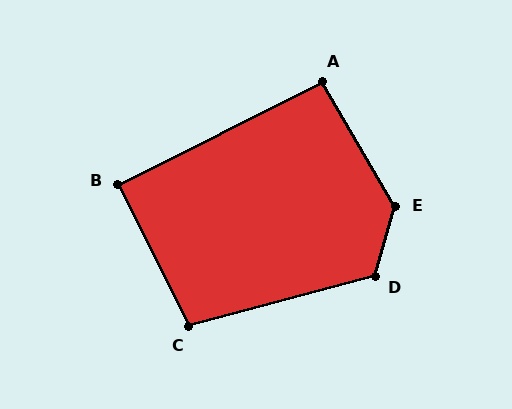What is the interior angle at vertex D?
Approximately 121 degrees (obtuse).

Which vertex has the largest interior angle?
E, at approximately 134 degrees.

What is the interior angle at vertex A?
Approximately 94 degrees (approximately right).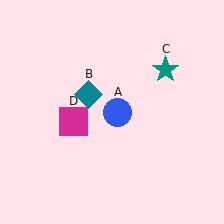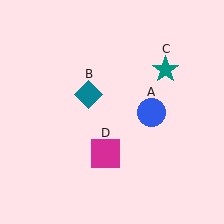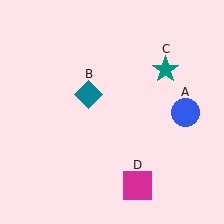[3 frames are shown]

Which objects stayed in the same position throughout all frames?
Teal diamond (object B) and teal star (object C) remained stationary.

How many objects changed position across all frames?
2 objects changed position: blue circle (object A), magenta square (object D).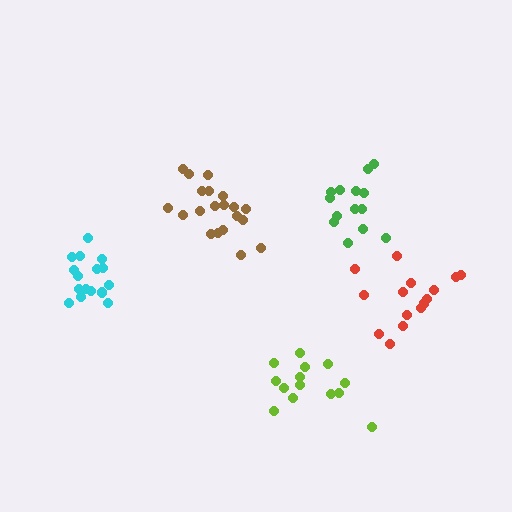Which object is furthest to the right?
The red cluster is rightmost.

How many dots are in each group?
Group 1: 15 dots, Group 2: 16 dots, Group 3: 20 dots, Group 4: 14 dots, Group 5: 16 dots (81 total).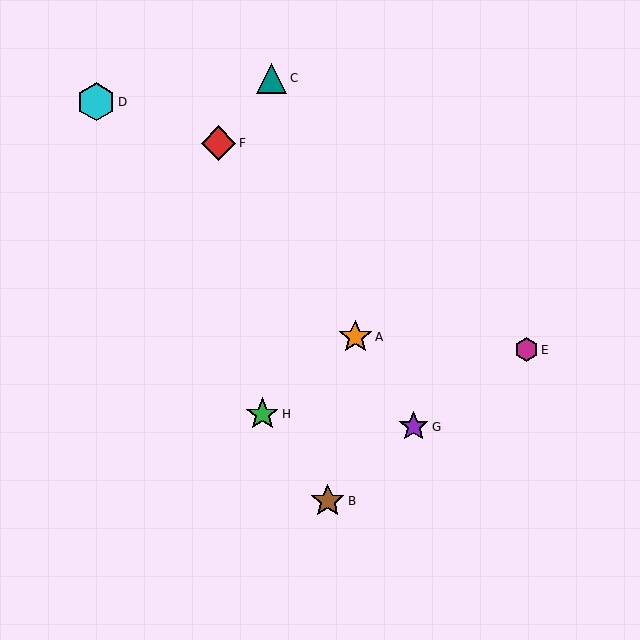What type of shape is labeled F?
Shape F is a red diamond.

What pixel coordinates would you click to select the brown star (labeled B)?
Click at (328, 501) to select the brown star B.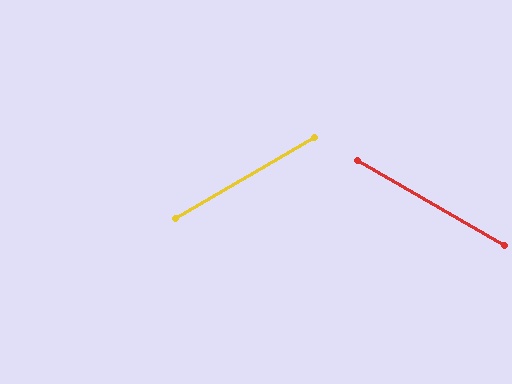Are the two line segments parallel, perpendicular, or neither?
Neither parallel nor perpendicular — they differ by about 60°.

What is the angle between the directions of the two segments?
Approximately 60 degrees.